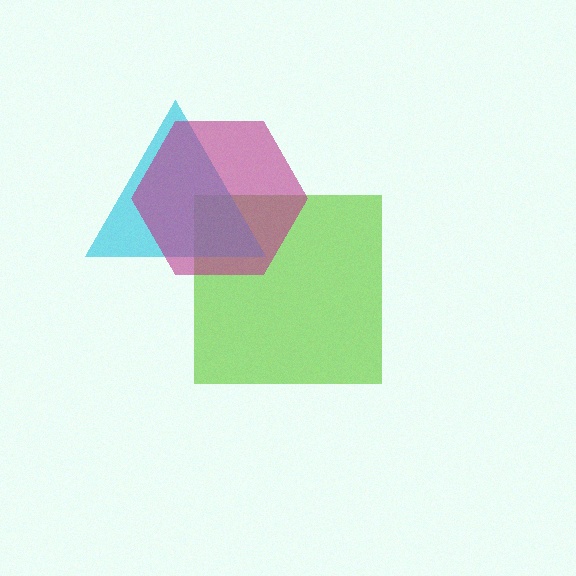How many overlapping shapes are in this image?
There are 3 overlapping shapes in the image.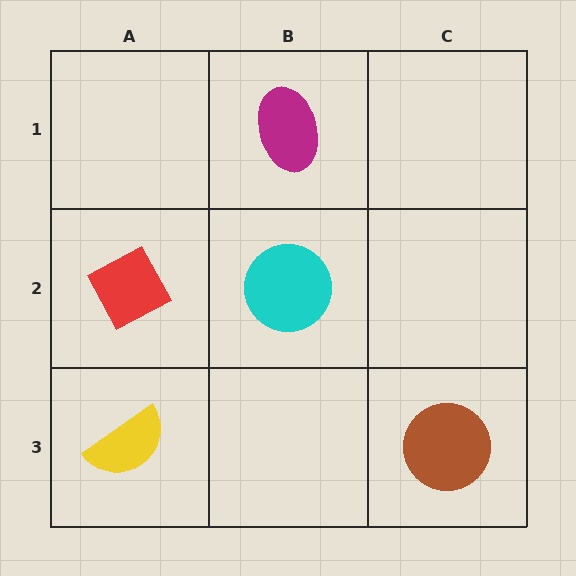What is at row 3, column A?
A yellow semicircle.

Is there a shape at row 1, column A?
No, that cell is empty.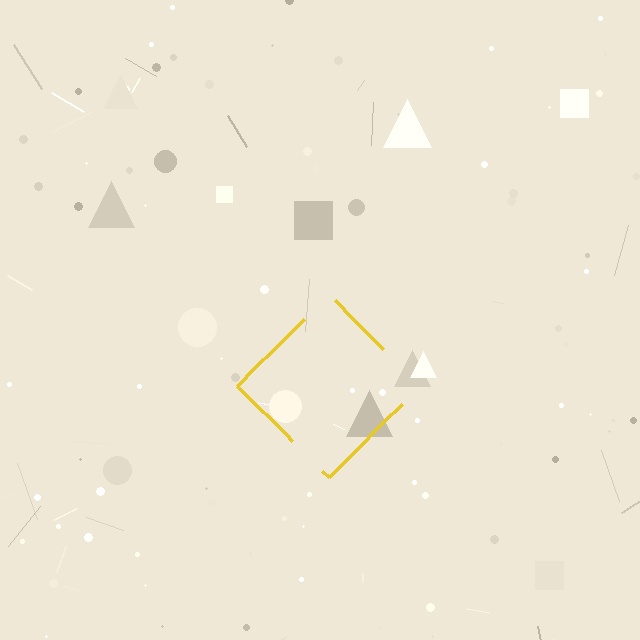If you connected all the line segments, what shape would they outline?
They would outline a diamond.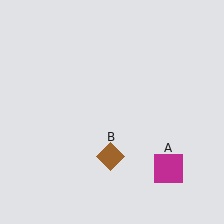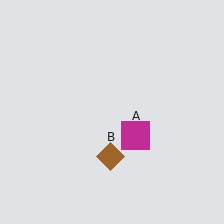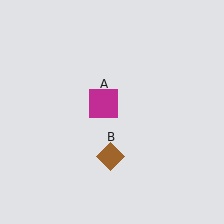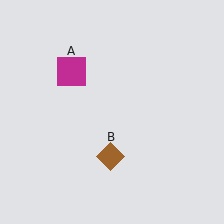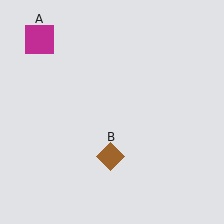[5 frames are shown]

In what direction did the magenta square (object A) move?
The magenta square (object A) moved up and to the left.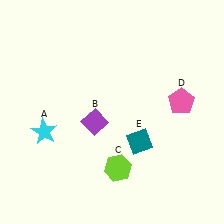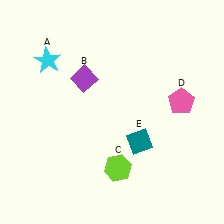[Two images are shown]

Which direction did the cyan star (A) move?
The cyan star (A) moved up.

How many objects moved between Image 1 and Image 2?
2 objects moved between the two images.